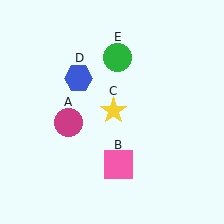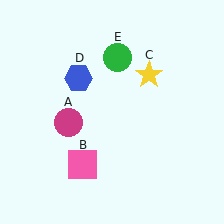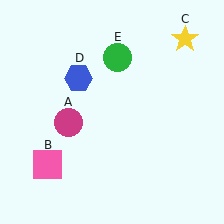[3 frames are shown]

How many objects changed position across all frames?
2 objects changed position: pink square (object B), yellow star (object C).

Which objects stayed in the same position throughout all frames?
Magenta circle (object A) and blue hexagon (object D) and green circle (object E) remained stationary.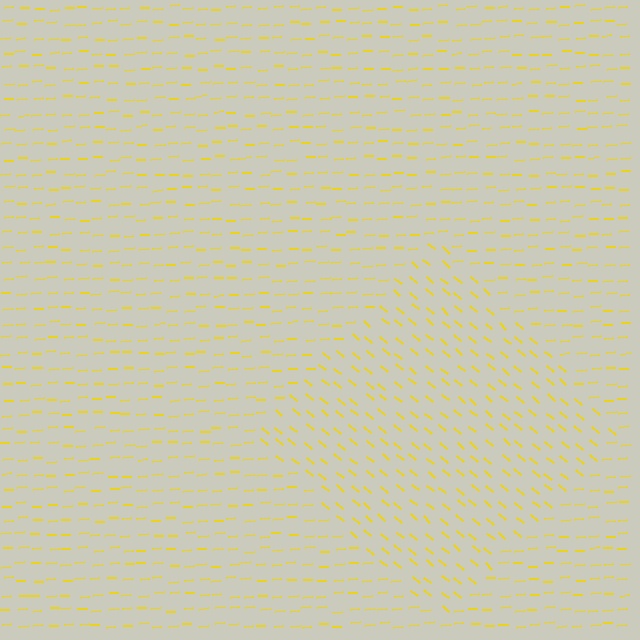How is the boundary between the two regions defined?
The boundary is defined purely by a change in line orientation (approximately 45 degrees difference). All lines are the same color and thickness.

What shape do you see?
I see a diamond.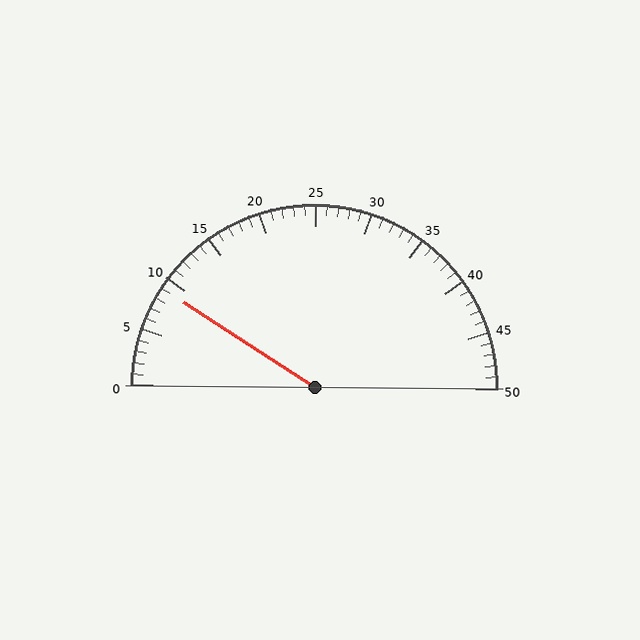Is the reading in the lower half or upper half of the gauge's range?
The reading is in the lower half of the range (0 to 50).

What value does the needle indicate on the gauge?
The needle indicates approximately 9.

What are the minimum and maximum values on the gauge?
The gauge ranges from 0 to 50.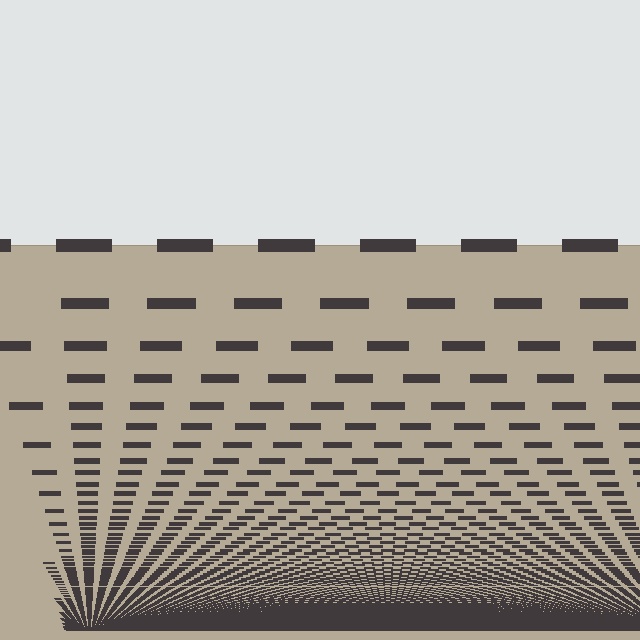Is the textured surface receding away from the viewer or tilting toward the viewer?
The surface appears to tilt toward the viewer. Texture elements get larger and sparser toward the top.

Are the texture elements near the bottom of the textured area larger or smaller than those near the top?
Smaller. The gradient is inverted — elements near the bottom are smaller and denser.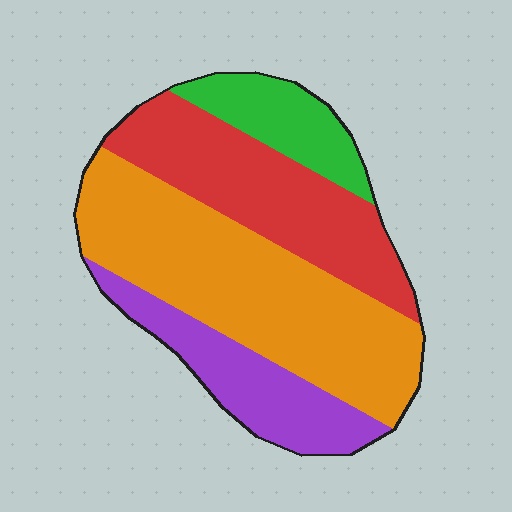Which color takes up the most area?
Orange, at roughly 45%.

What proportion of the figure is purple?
Purple takes up less than a quarter of the figure.